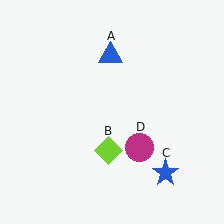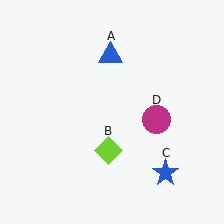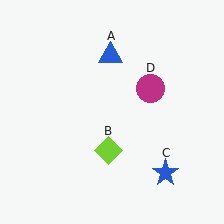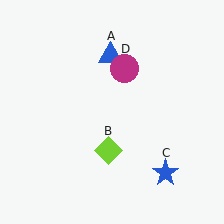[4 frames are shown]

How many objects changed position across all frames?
1 object changed position: magenta circle (object D).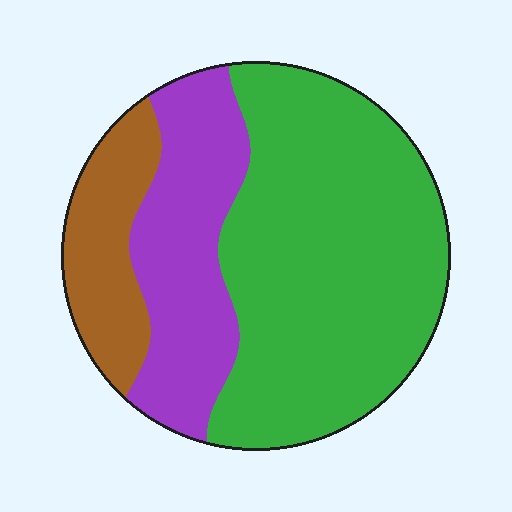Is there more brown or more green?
Green.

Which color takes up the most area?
Green, at roughly 60%.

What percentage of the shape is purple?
Purple takes up about one quarter (1/4) of the shape.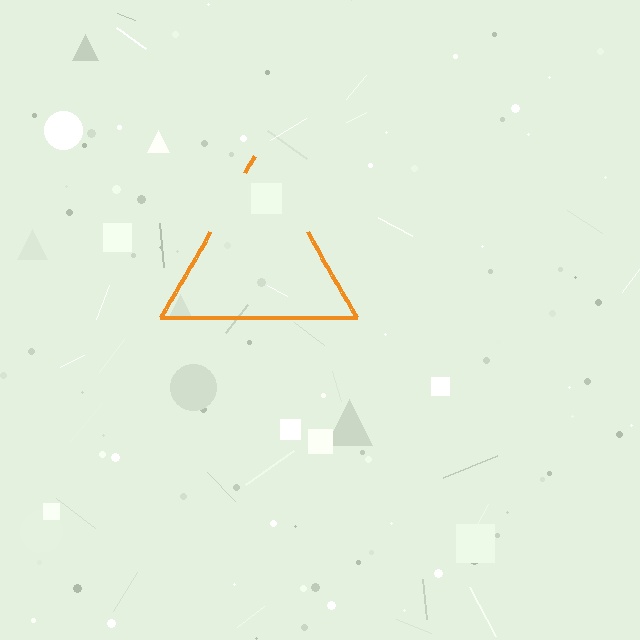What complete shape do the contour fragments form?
The contour fragments form a triangle.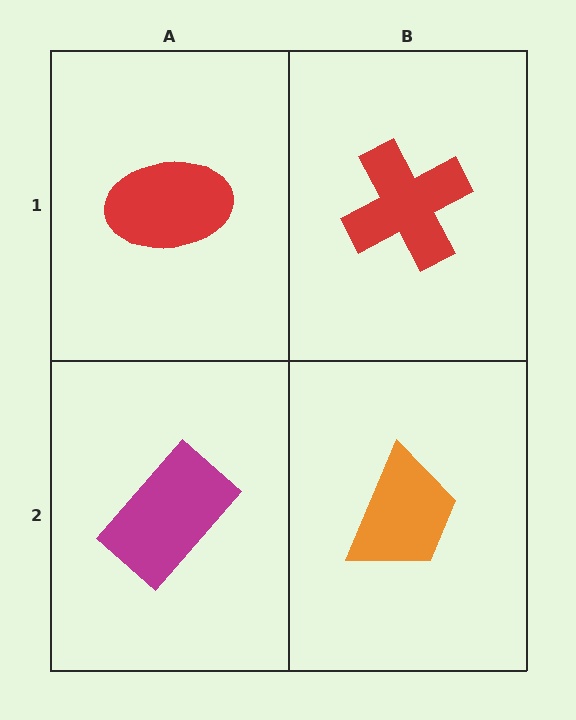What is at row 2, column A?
A magenta rectangle.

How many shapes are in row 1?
2 shapes.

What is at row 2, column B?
An orange trapezoid.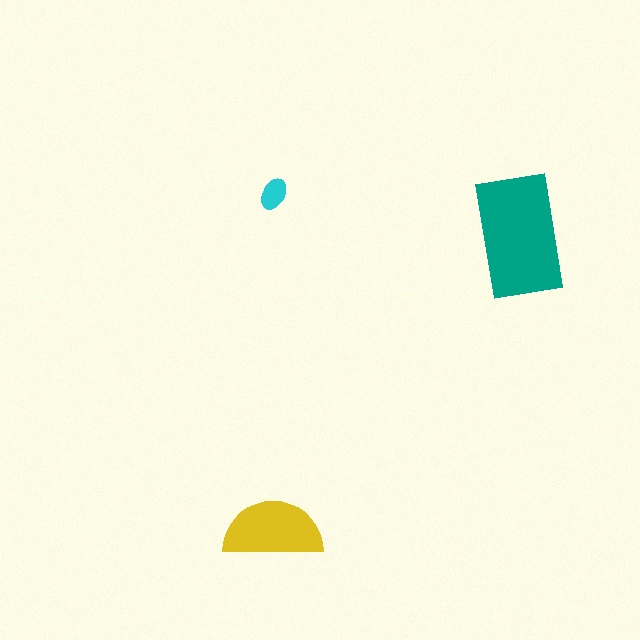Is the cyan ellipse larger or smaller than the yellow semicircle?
Smaller.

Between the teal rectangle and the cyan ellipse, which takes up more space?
The teal rectangle.